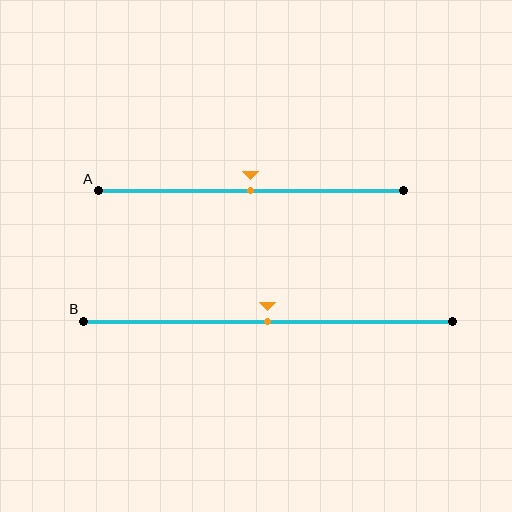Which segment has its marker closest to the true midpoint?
Segment A has its marker closest to the true midpoint.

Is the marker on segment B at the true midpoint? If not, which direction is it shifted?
Yes, the marker on segment B is at the true midpoint.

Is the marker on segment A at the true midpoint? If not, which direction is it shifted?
Yes, the marker on segment A is at the true midpoint.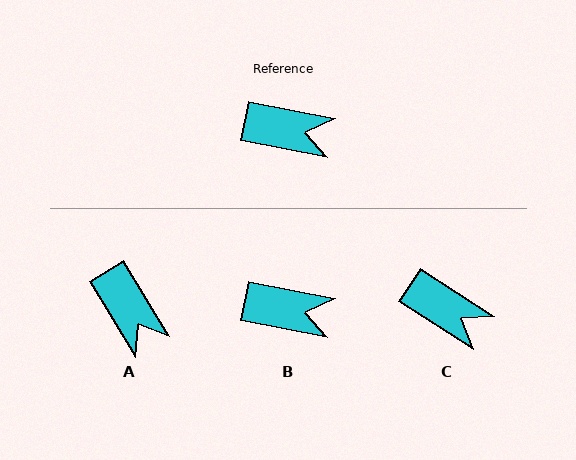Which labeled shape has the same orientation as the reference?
B.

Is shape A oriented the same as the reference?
No, it is off by about 48 degrees.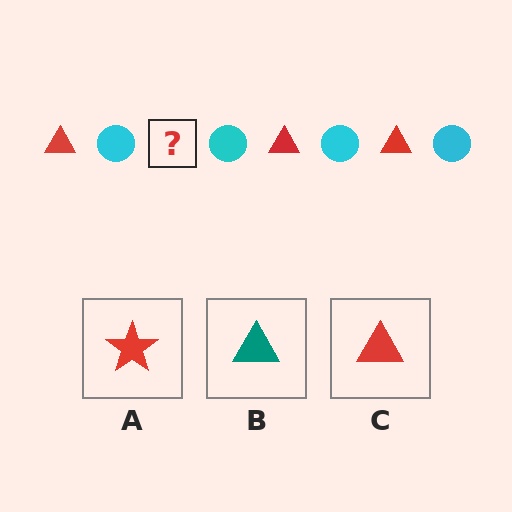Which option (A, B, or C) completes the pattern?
C.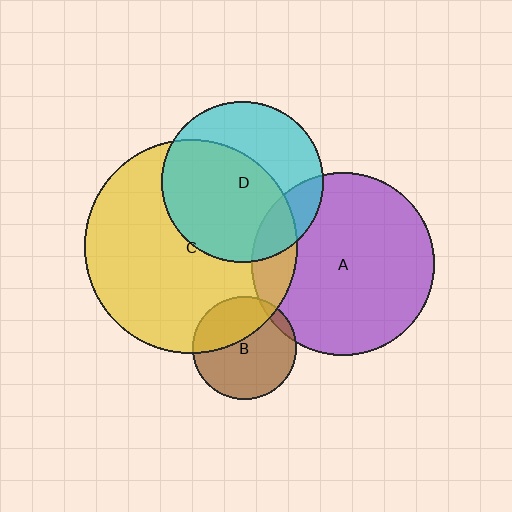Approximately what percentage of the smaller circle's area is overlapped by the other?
Approximately 5%.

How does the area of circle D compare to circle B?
Approximately 2.5 times.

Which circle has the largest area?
Circle C (yellow).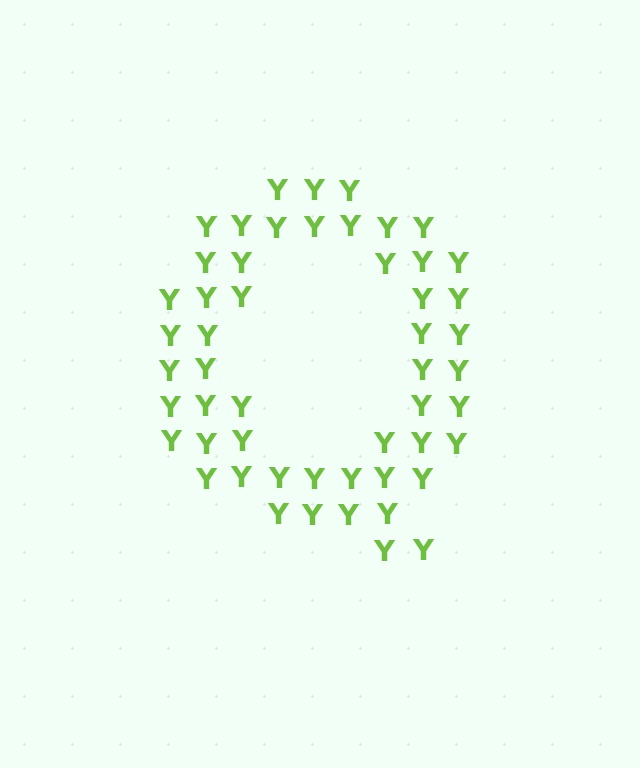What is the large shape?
The large shape is the letter Q.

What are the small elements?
The small elements are letter Y's.